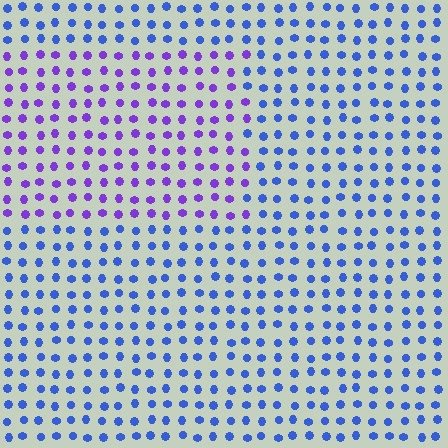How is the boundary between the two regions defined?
The boundary is defined purely by a slight shift in hue (about 43 degrees). Spacing, size, and orientation are identical on both sides.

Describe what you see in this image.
The image is filled with small blue elements in a uniform arrangement. A rectangle-shaped region is visible where the elements are tinted to a slightly different hue, forming a subtle color boundary.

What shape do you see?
I see a rectangle.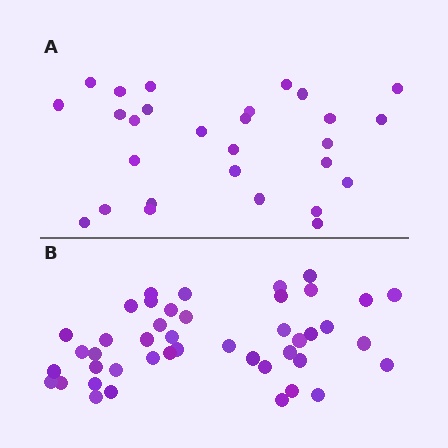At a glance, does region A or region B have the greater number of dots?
Region B (the bottom region) has more dots.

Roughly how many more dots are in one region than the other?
Region B has approximately 15 more dots than region A.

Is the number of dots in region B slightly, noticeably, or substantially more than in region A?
Region B has substantially more. The ratio is roughly 1.6 to 1.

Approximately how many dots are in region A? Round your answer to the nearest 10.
About 30 dots. (The exact count is 28, which rounds to 30.)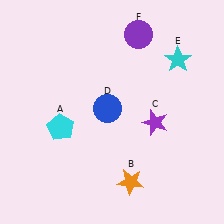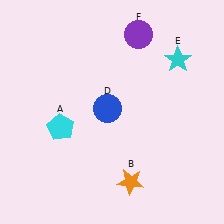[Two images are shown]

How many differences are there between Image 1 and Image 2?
There is 1 difference between the two images.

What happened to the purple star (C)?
The purple star (C) was removed in Image 2. It was in the bottom-right area of Image 1.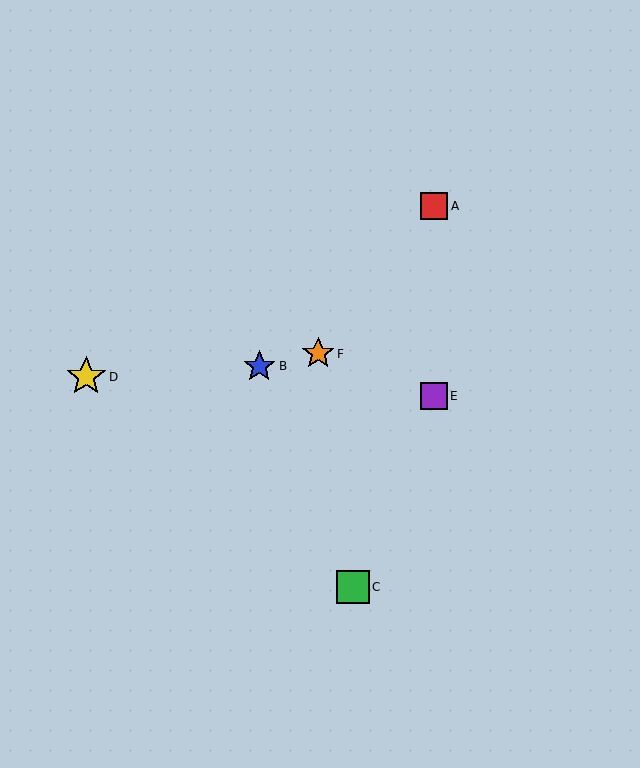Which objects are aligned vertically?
Objects A, E are aligned vertically.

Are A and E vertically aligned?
Yes, both are at x≈434.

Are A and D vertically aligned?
No, A is at x≈434 and D is at x≈86.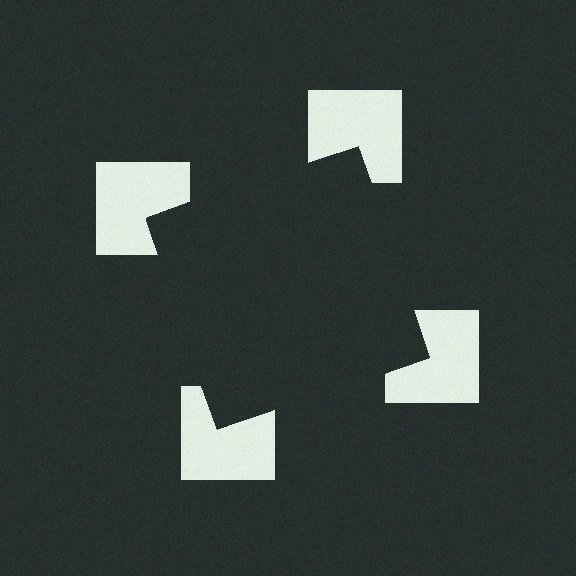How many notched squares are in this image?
There are 4 — one at each vertex of the illusory square.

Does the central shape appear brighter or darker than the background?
It typically appears slightly darker than the background, even though no actual brightness change is drawn.